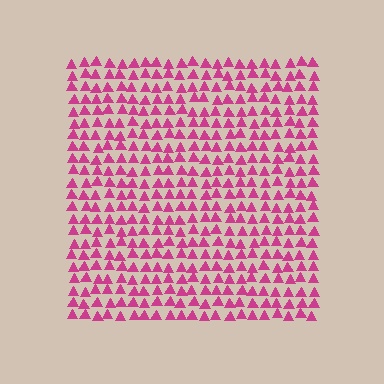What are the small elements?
The small elements are triangles.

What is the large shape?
The large shape is a square.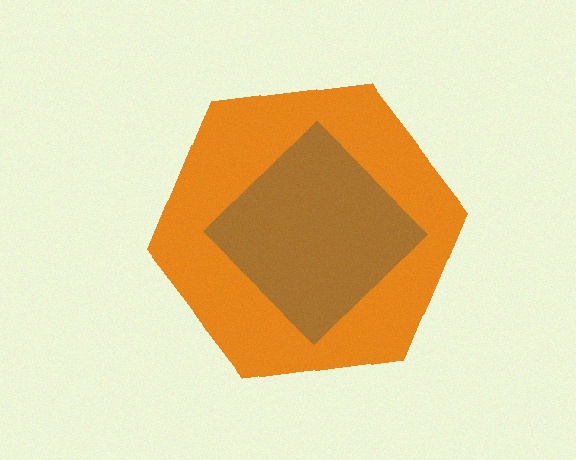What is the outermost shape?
The orange hexagon.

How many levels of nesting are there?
2.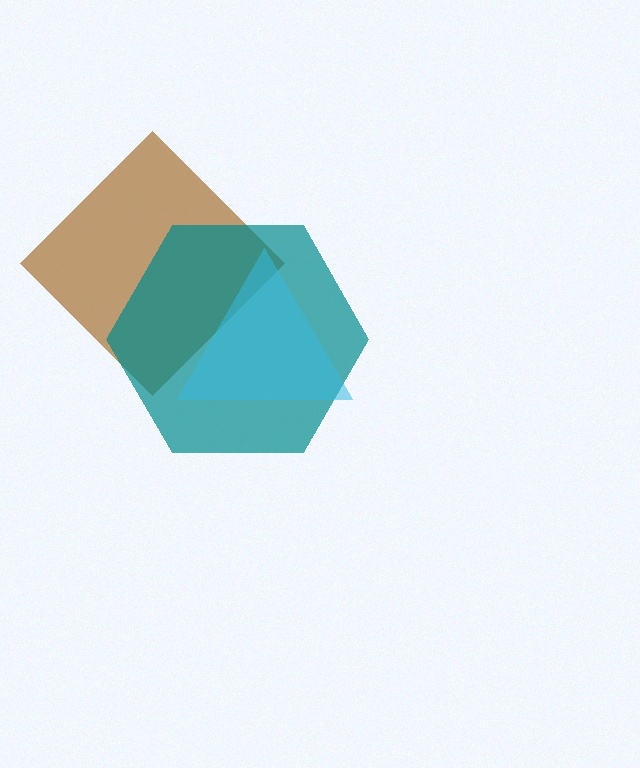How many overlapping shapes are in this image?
There are 3 overlapping shapes in the image.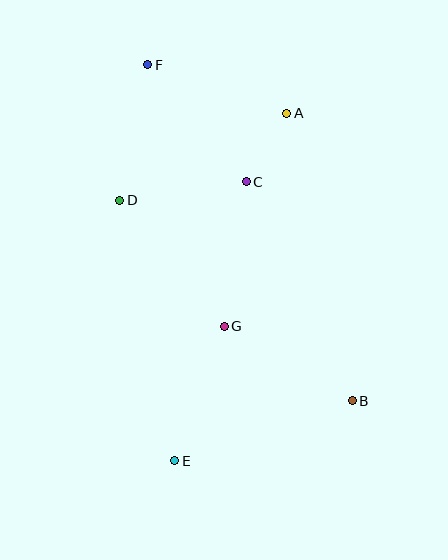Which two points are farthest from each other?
Points E and F are farthest from each other.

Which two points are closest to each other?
Points A and C are closest to each other.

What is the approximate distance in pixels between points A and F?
The distance between A and F is approximately 147 pixels.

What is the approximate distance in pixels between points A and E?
The distance between A and E is approximately 365 pixels.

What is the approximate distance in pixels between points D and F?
The distance between D and F is approximately 138 pixels.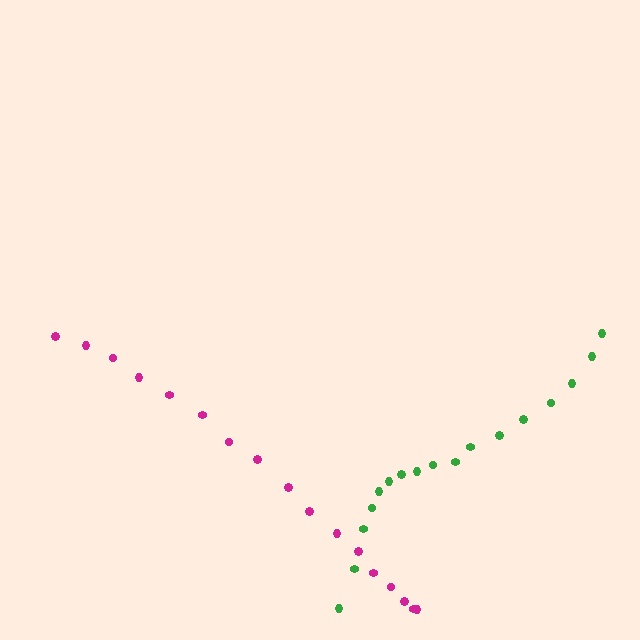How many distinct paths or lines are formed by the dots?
There are 2 distinct paths.